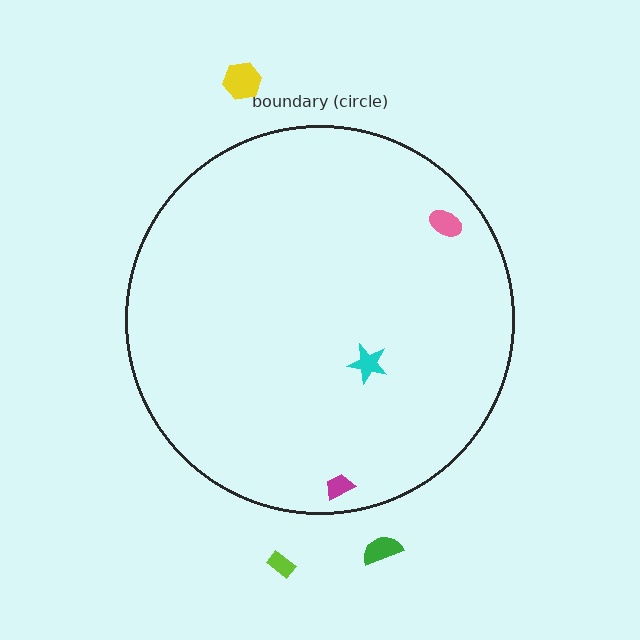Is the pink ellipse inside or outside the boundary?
Inside.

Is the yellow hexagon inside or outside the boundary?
Outside.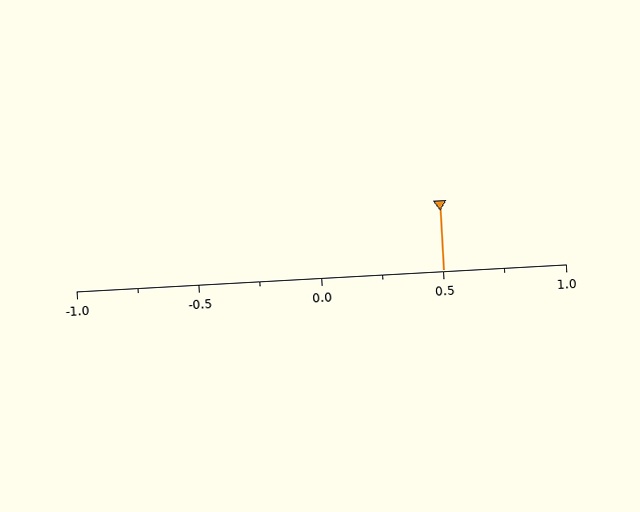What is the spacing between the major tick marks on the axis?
The major ticks are spaced 0.5 apart.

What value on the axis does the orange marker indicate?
The marker indicates approximately 0.5.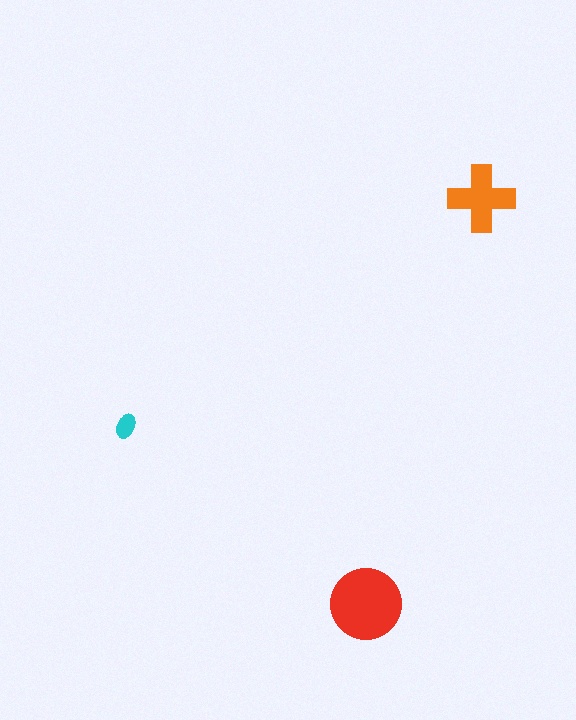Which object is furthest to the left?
The cyan ellipse is leftmost.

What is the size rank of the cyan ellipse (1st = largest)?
3rd.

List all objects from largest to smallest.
The red circle, the orange cross, the cyan ellipse.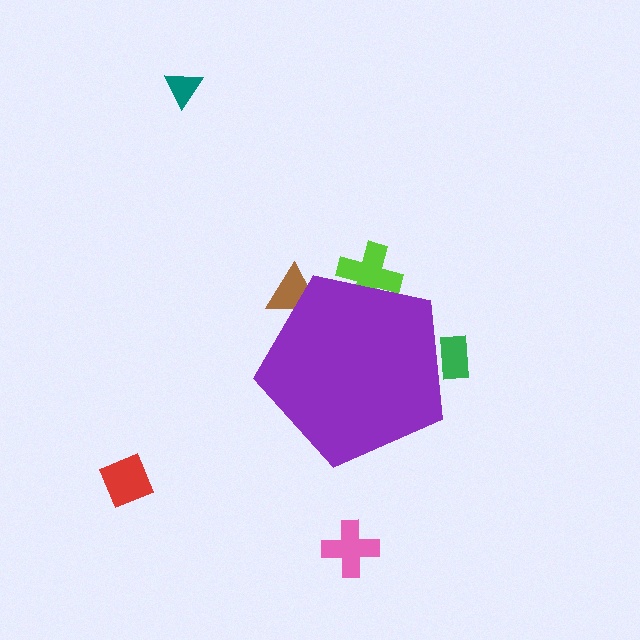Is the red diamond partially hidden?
No, the red diamond is fully visible.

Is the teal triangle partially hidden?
No, the teal triangle is fully visible.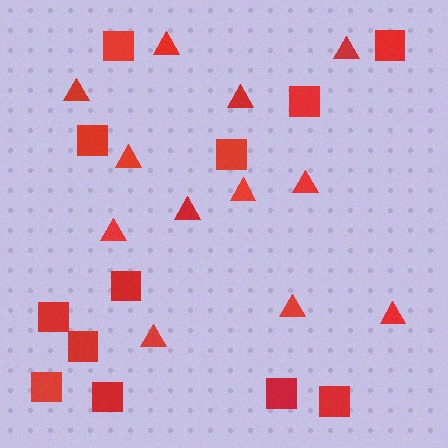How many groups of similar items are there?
There are 2 groups: one group of triangles (12) and one group of squares (12).